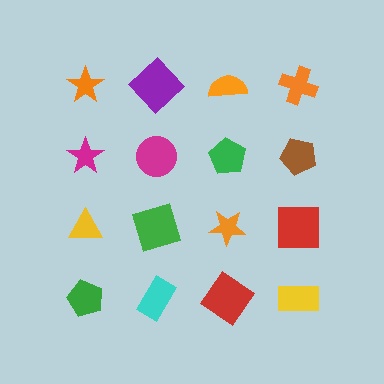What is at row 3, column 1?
A yellow triangle.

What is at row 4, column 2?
A cyan rectangle.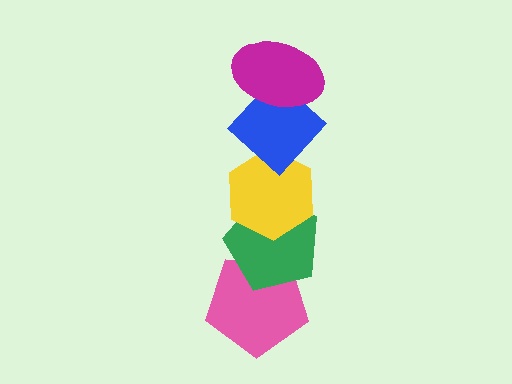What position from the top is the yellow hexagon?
The yellow hexagon is 3rd from the top.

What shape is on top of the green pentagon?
The yellow hexagon is on top of the green pentagon.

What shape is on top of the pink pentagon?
The green pentagon is on top of the pink pentagon.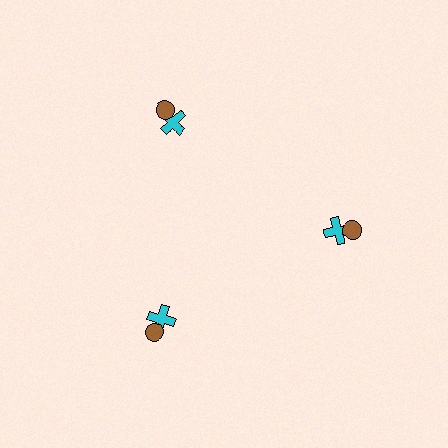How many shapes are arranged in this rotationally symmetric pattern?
There are 6 shapes, arranged in 3 groups of 2.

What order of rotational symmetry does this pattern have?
This pattern has 3-fold rotational symmetry.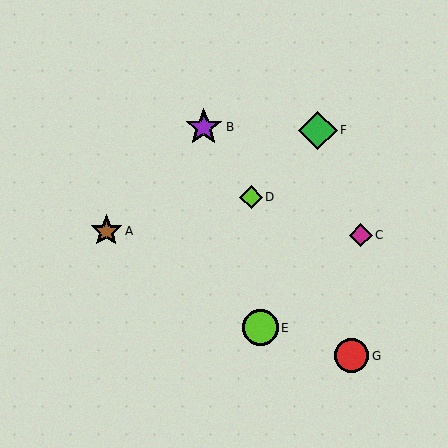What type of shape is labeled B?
Shape B is a purple star.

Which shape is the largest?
The green diamond (labeled F) is the largest.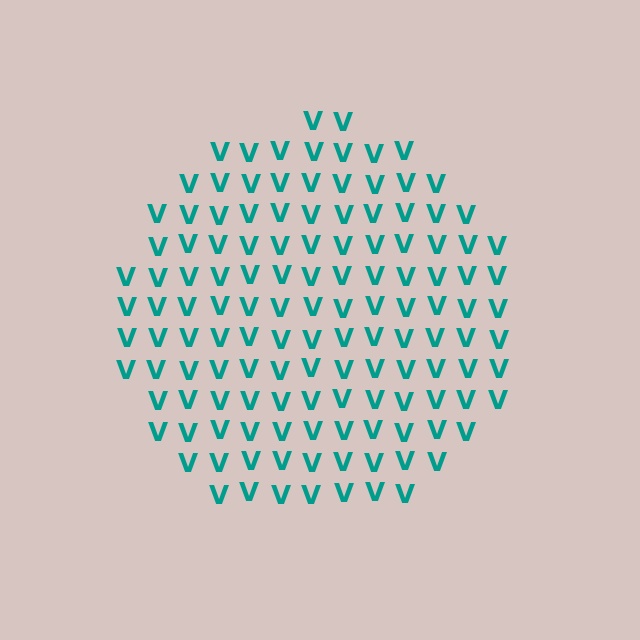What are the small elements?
The small elements are letter V's.